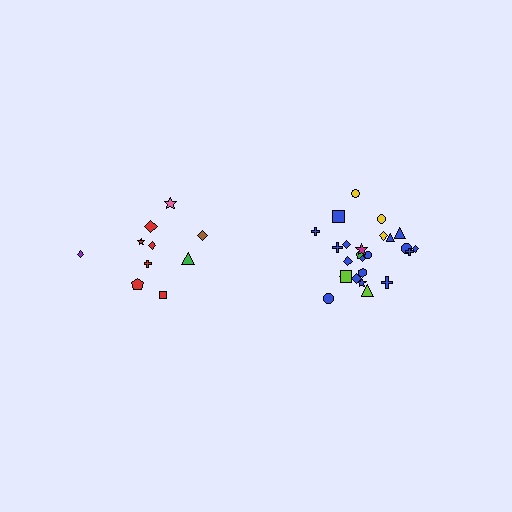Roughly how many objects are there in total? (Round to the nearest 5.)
Roughly 35 objects in total.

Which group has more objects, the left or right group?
The right group.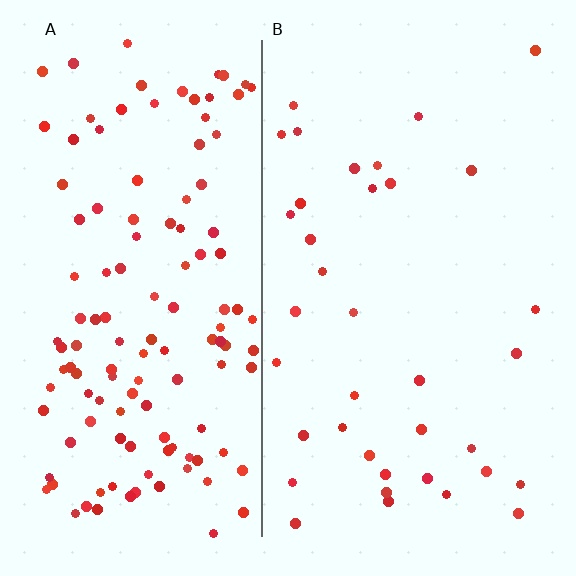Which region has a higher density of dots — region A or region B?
A (the left).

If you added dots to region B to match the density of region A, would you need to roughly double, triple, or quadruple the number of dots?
Approximately quadruple.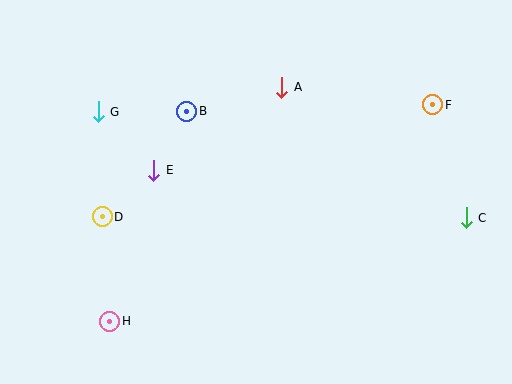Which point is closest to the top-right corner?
Point F is closest to the top-right corner.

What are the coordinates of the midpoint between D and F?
The midpoint between D and F is at (267, 161).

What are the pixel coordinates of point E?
Point E is at (154, 170).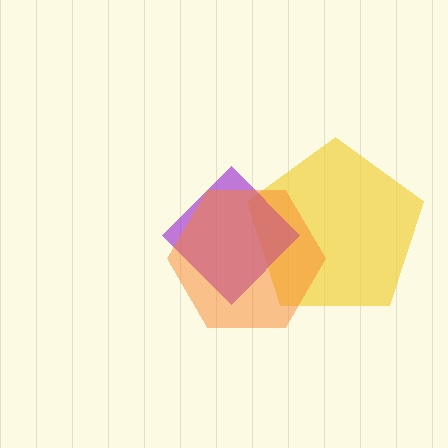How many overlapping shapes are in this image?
There are 3 overlapping shapes in the image.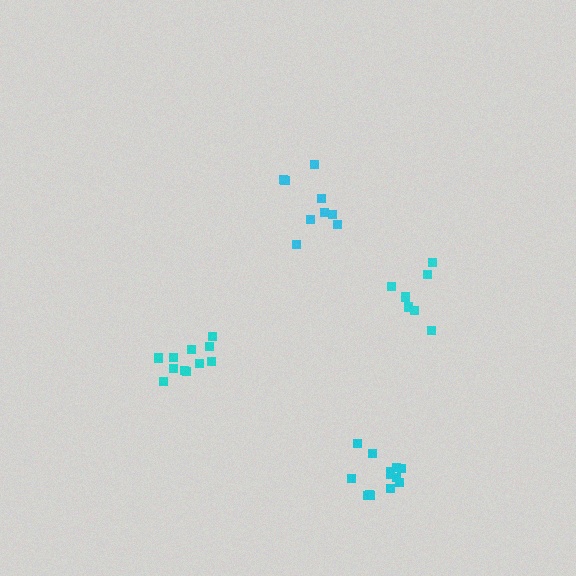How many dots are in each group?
Group 1: 9 dots, Group 2: 11 dots, Group 3: 13 dots, Group 4: 7 dots (40 total).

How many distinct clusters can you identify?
There are 4 distinct clusters.